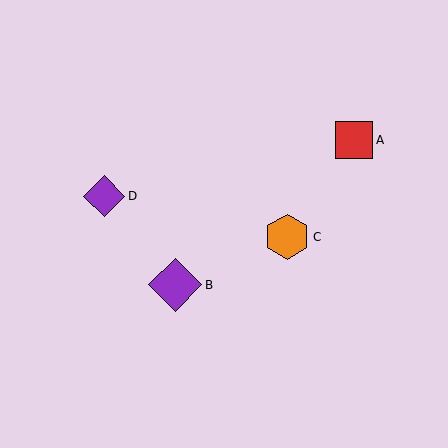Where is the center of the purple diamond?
The center of the purple diamond is at (175, 285).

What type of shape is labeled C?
Shape C is an orange hexagon.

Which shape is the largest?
The purple diamond (labeled B) is the largest.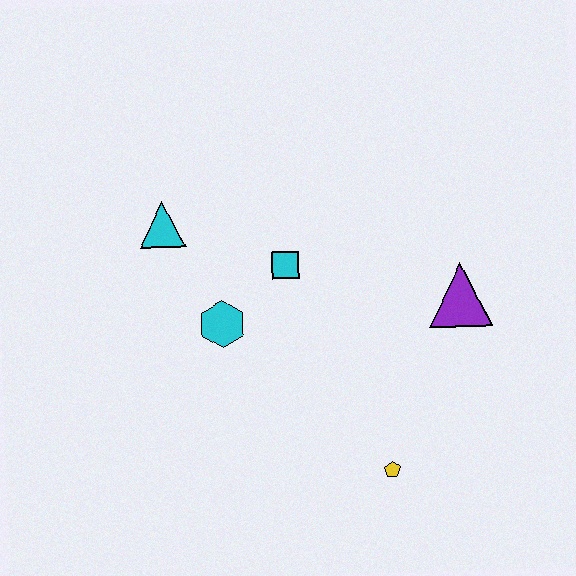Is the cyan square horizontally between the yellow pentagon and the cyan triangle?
Yes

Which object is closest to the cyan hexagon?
The cyan square is closest to the cyan hexagon.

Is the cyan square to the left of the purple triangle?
Yes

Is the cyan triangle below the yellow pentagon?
No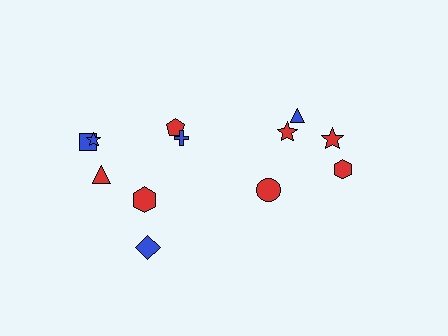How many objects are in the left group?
There are 7 objects.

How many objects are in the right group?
There are 5 objects.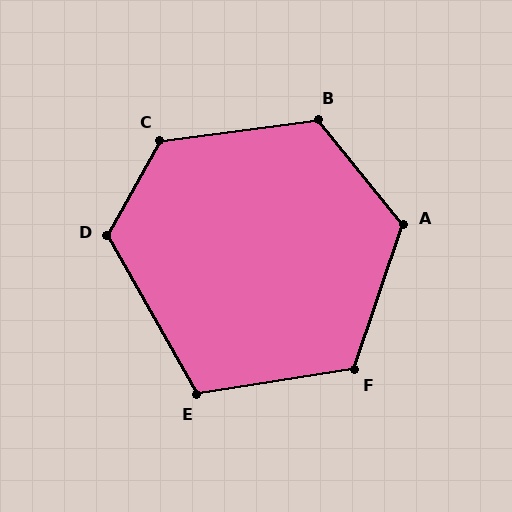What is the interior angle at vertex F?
Approximately 117 degrees (obtuse).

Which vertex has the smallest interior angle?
E, at approximately 111 degrees.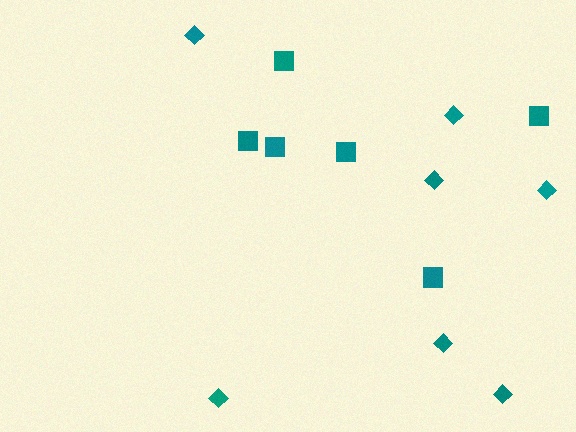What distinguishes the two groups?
There are 2 groups: one group of squares (6) and one group of diamonds (7).